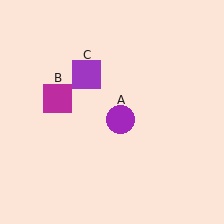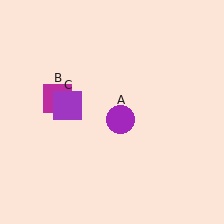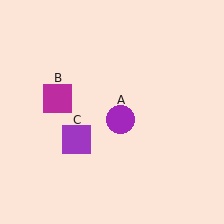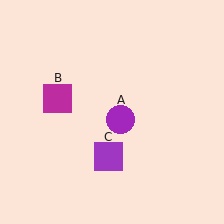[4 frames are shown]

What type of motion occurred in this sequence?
The purple square (object C) rotated counterclockwise around the center of the scene.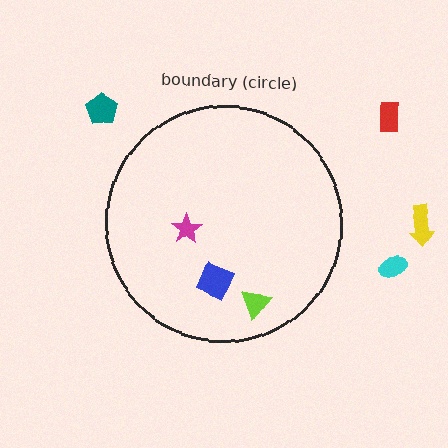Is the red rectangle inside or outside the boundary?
Outside.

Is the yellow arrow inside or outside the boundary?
Outside.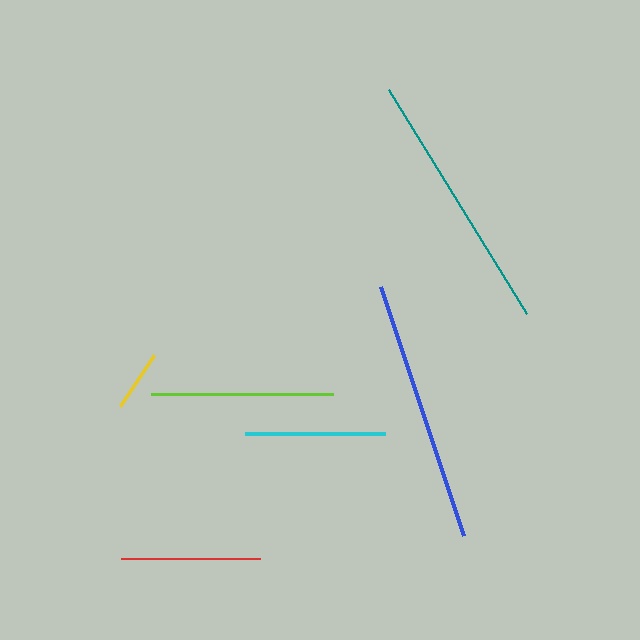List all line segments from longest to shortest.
From longest to shortest: teal, blue, lime, cyan, red, yellow.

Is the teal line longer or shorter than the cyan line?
The teal line is longer than the cyan line.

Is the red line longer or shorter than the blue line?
The blue line is longer than the red line.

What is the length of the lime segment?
The lime segment is approximately 181 pixels long.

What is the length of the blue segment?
The blue segment is approximately 263 pixels long.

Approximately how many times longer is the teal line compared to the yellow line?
The teal line is approximately 4.3 times the length of the yellow line.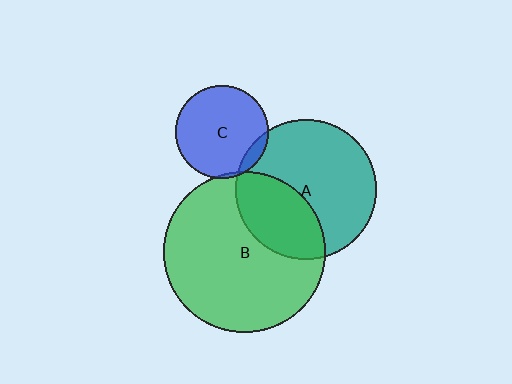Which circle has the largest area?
Circle B (green).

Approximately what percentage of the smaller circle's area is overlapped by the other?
Approximately 5%.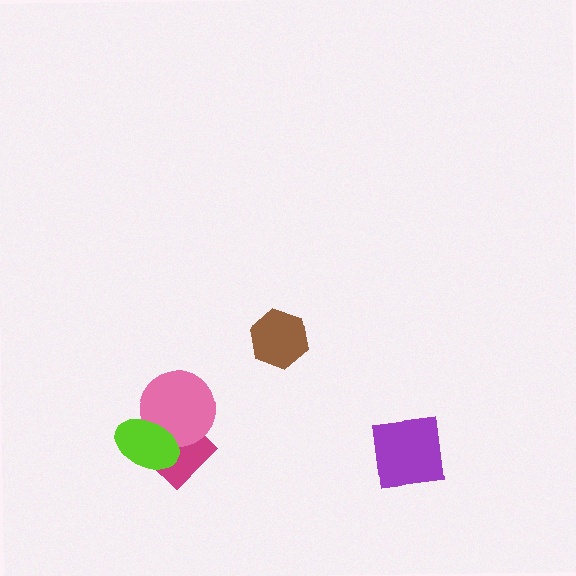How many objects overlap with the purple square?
0 objects overlap with the purple square.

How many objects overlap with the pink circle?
2 objects overlap with the pink circle.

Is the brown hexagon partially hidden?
No, no other shape covers it.